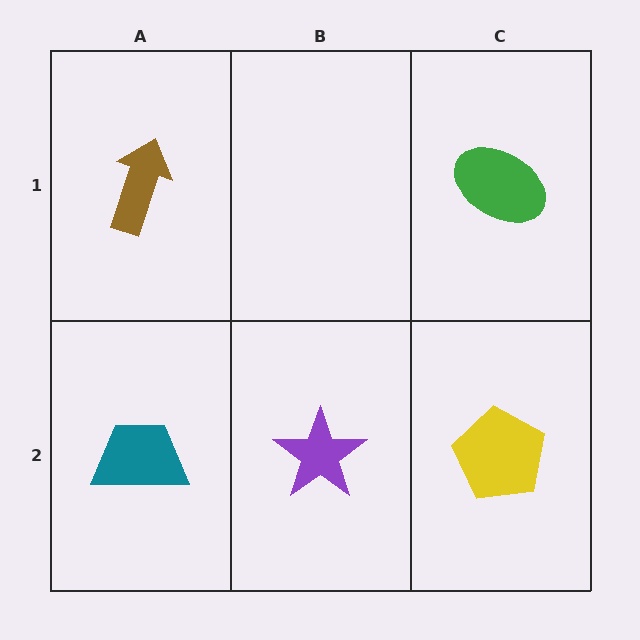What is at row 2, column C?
A yellow pentagon.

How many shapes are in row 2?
3 shapes.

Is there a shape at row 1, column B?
No, that cell is empty.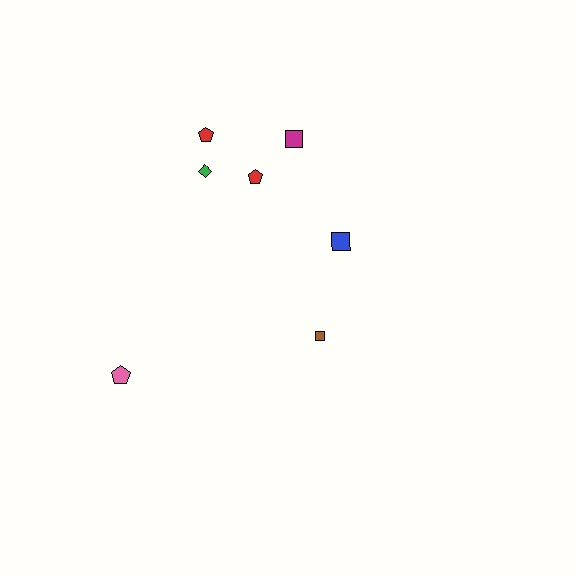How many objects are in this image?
There are 7 objects.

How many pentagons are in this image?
There are 3 pentagons.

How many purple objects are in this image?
There are no purple objects.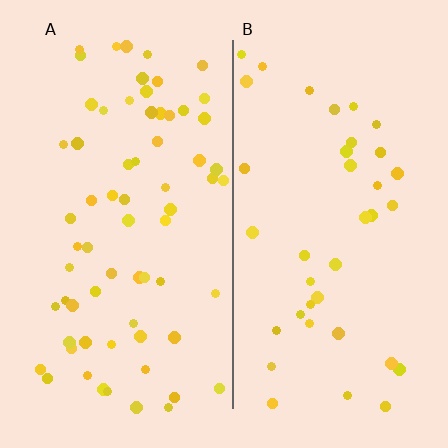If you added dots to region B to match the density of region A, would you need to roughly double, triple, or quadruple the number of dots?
Approximately double.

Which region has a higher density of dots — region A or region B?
A (the left).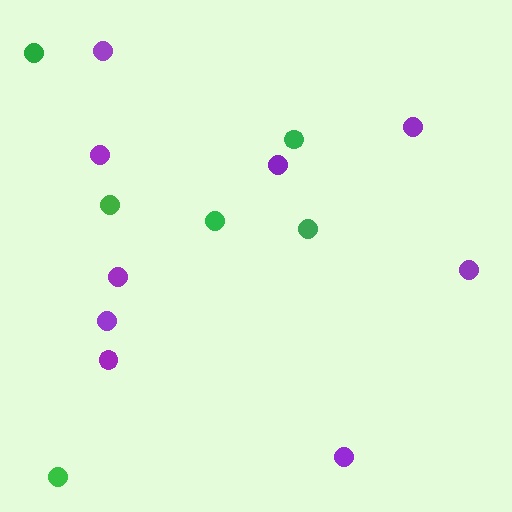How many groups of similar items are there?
There are 2 groups: one group of purple circles (9) and one group of green circles (6).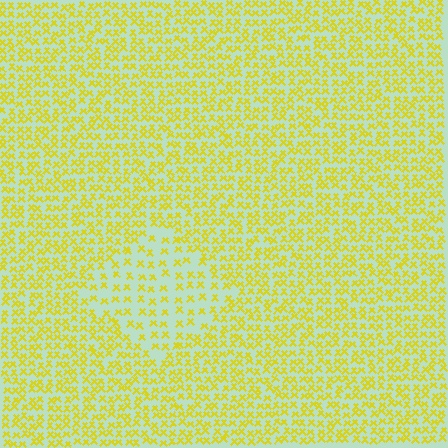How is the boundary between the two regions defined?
The boundary is defined by a change in element density (approximately 1.9x ratio). All elements are the same color, size, and shape.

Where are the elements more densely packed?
The elements are more densely packed outside the diamond boundary.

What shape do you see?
I see a diamond.